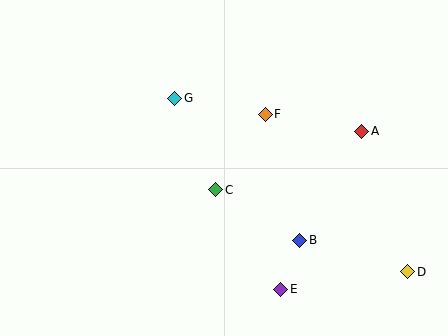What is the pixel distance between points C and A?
The distance between C and A is 158 pixels.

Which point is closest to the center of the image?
Point C at (216, 190) is closest to the center.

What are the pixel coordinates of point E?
Point E is at (281, 289).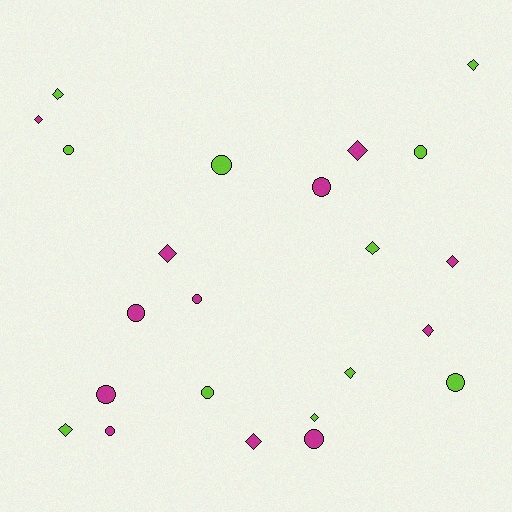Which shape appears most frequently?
Diamond, with 12 objects.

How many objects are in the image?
There are 23 objects.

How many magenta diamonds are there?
There are 6 magenta diamonds.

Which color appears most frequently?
Magenta, with 12 objects.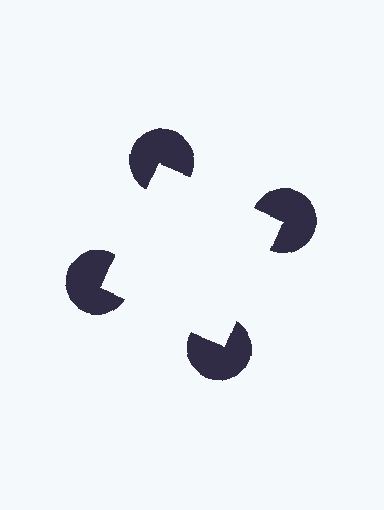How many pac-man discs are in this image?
There are 4 — one at each vertex of the illusory square.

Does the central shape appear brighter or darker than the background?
It typically appears slightly brighter than the background, even though no actual brightness change is drawn.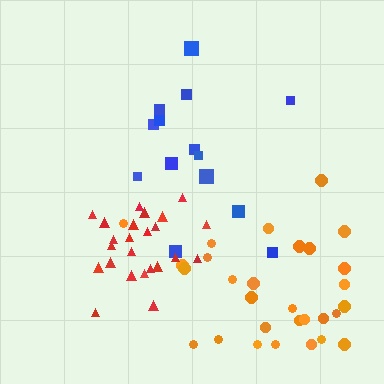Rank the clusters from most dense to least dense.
red, orange, blue.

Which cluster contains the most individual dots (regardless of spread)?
Orange (30).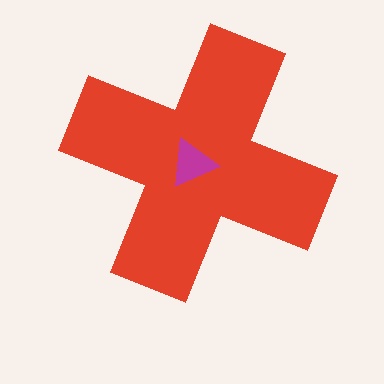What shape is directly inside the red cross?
The magenta triangle.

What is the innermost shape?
The magenta triangle.